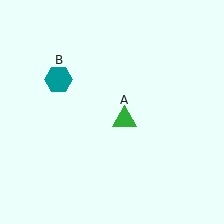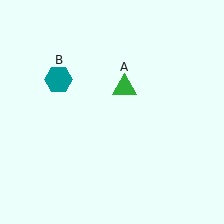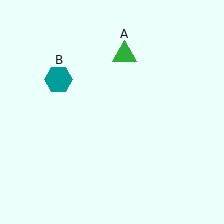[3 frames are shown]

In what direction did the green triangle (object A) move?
The green triangle (object A) moved up.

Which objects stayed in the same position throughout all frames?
Teal hexagon (object B) remained stationary.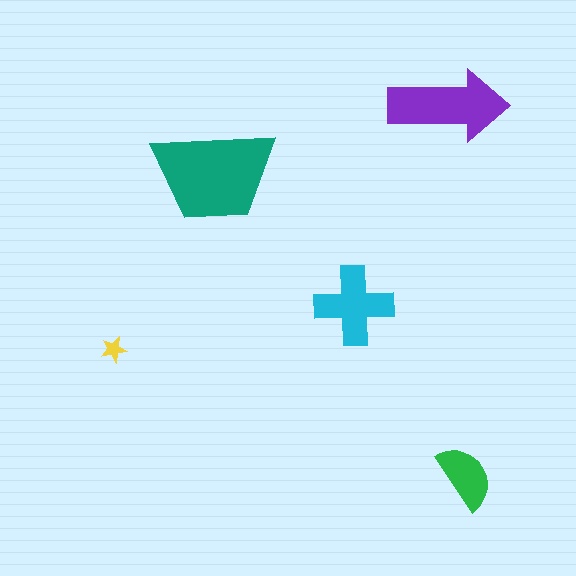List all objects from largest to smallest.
The teal trapezoid, the purple arrow, the cyan cross, the green semicircle, the yellow star.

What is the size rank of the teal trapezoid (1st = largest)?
1st.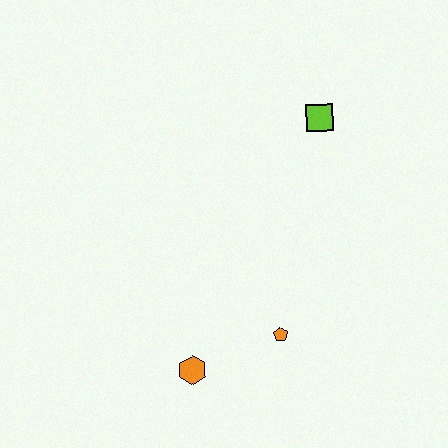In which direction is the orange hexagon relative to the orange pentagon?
The orange hexagon is to the left of the orange pentagon.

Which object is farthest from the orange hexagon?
The lime square is farthest from the orange hexagon.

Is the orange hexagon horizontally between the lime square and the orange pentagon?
No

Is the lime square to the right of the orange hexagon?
Yes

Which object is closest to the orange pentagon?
The orange hexagon is closest to the orange pentagon.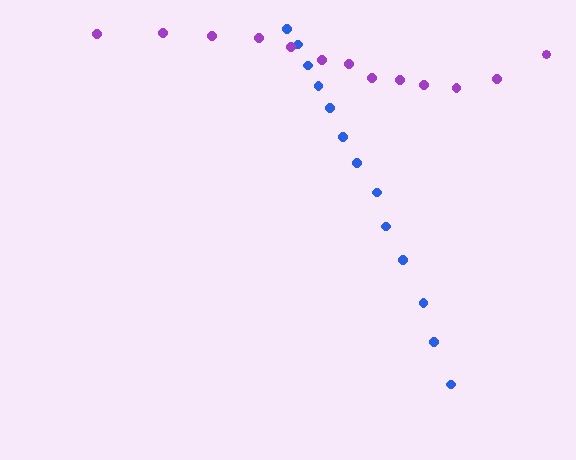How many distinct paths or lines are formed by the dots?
There are 2 distinct paths.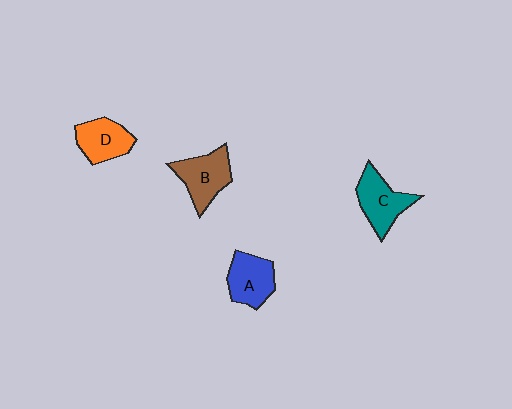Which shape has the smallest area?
Shape D (orange).